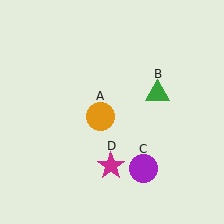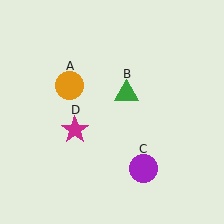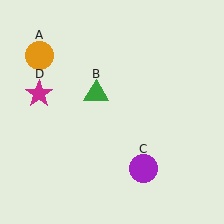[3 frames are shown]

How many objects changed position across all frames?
3 objects changed position: orange circle (object A), green triangle (object B), magenta star (object D).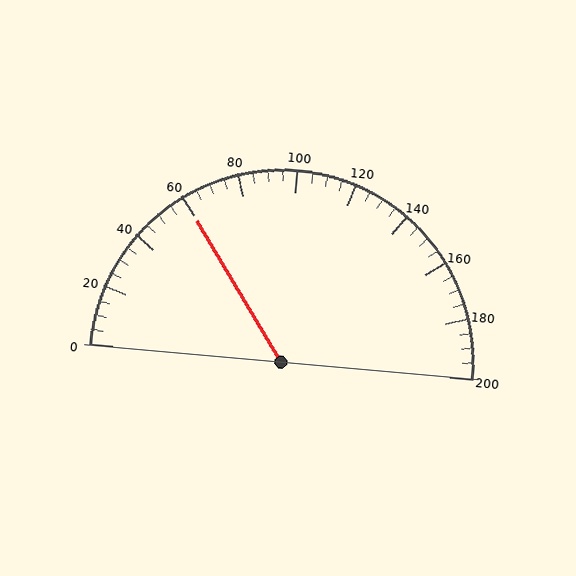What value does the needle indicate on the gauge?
The needle indicates approximately 60.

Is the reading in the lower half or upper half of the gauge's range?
The reading is in the lower half of the range (0 to 200).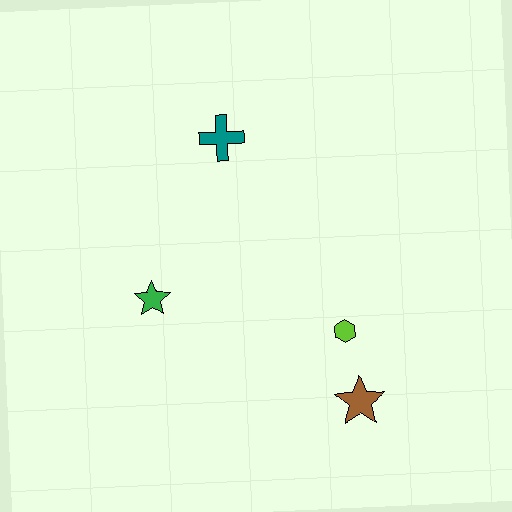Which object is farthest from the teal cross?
The brown star is farthest from the teal cross.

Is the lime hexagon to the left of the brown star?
Yes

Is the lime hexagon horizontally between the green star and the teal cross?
No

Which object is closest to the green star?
The teal cross is closest to the green star.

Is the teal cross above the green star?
Yes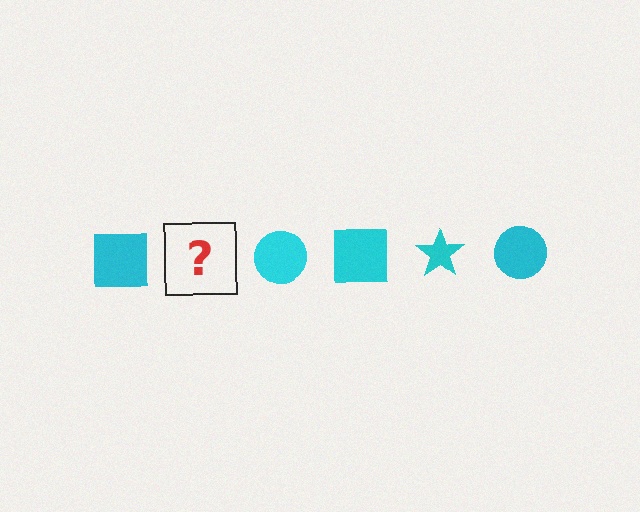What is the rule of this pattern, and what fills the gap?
The rule is that the pattern cycles through square, star, circle shapes in cyan. The gap should be filled with a cyan star.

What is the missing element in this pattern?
The missing element is a cyan star.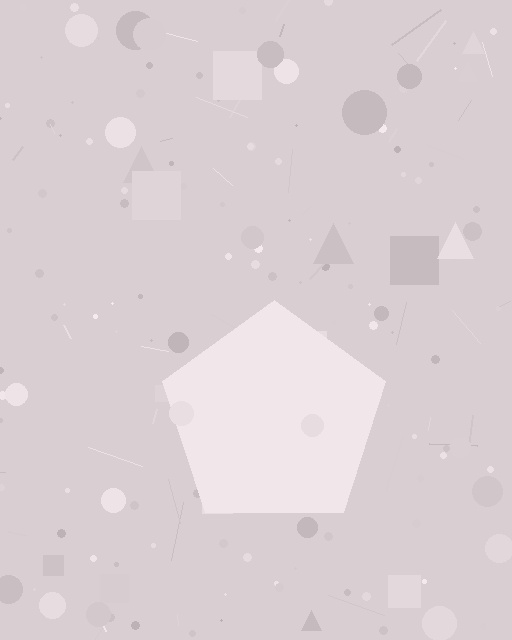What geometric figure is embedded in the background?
A pentagon is embedded in the background.